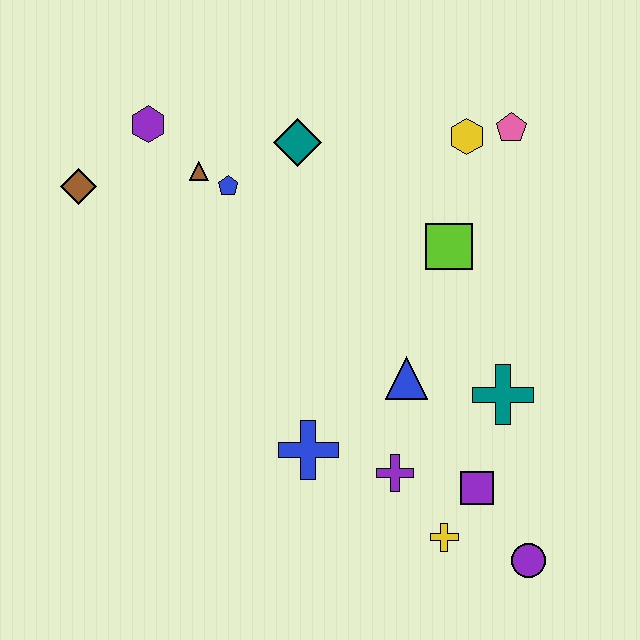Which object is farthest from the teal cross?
The brown diamond is farthest from the teal cross.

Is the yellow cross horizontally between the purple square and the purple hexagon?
Yes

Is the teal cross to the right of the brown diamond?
Yes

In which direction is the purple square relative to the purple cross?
The purple square is to the right of the purple cross.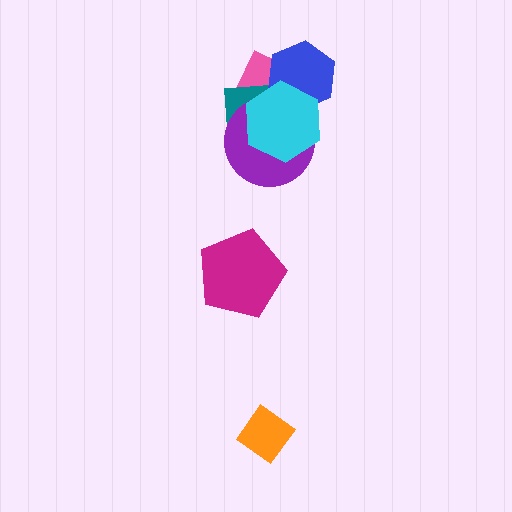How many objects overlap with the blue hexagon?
3 objects overlap with the blue hexagon.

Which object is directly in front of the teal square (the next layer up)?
The purple circle is directly in front of the teal square.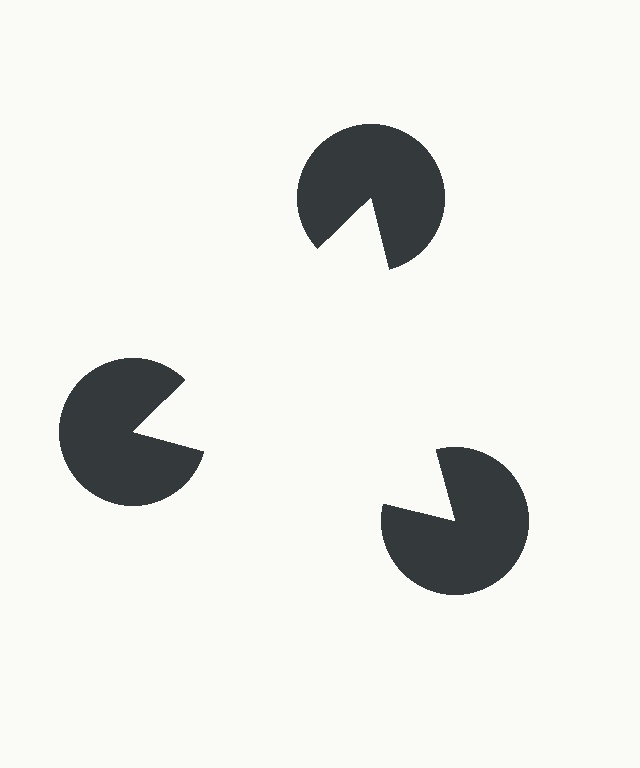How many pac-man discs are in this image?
There are 3 — one at each vertex of the illusory triangle.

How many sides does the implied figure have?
3 sides.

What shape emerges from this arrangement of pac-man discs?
An illusory triangle — its edges are inferred from the aligned wedge cuts in the pac-man discs, not physically drawn.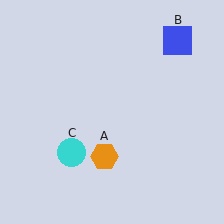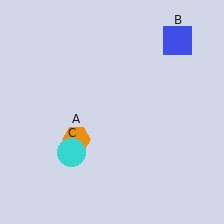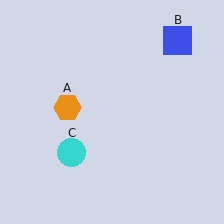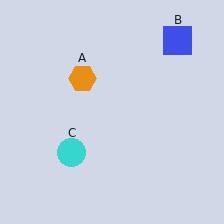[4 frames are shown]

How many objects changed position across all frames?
1 object changed position: orange hexagon (object A).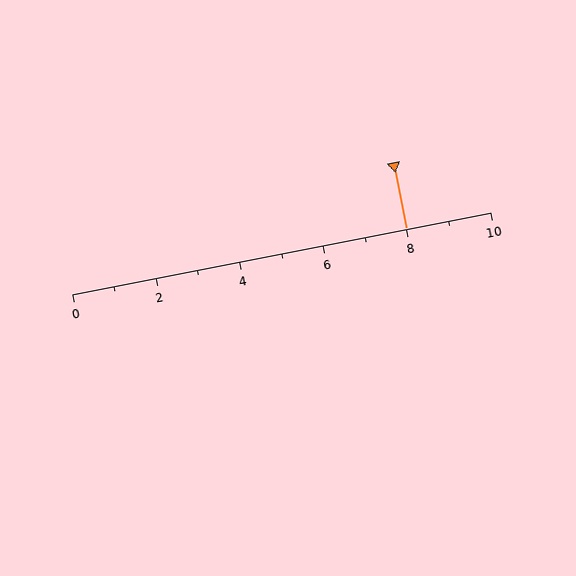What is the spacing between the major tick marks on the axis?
The major ticks are spaced 2 apart.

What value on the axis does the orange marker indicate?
The marker indicates approximately 8.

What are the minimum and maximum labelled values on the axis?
The axis runs from 0 to 10.